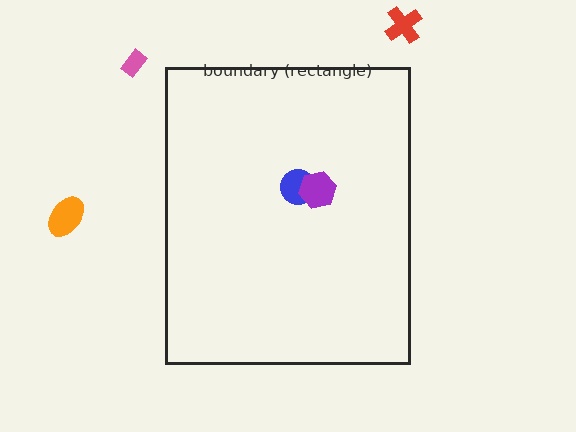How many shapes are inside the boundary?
2 inside, 3 outside.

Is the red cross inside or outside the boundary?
Outside.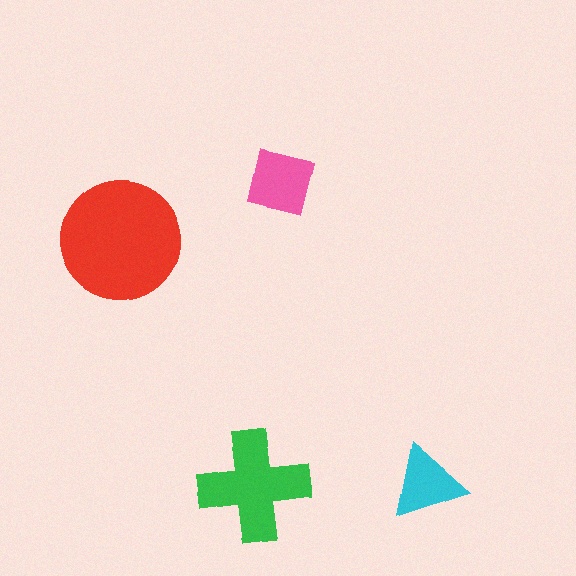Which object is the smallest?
The cyan triangle.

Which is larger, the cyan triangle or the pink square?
The pink square.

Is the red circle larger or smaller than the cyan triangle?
Larger.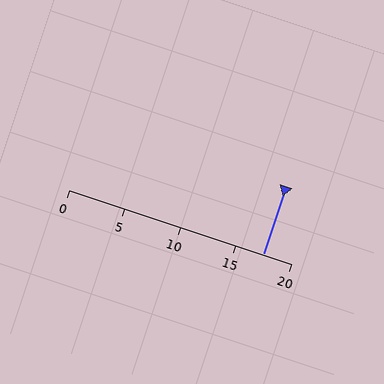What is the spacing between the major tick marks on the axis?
The major ticks are spaced 5 apart.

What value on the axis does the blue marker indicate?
The marker indicates approximately 17.5.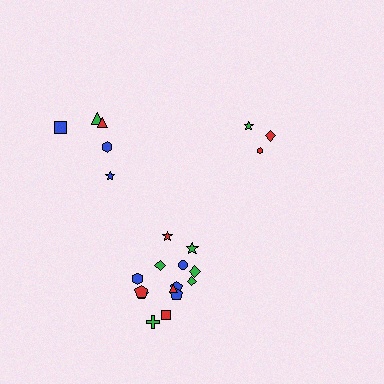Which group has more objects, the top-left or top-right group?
The top-left group.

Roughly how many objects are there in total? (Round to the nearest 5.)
Roughly 25 objects in total.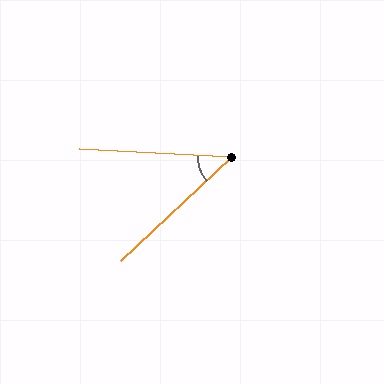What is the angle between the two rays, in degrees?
Approximately 46 degrees.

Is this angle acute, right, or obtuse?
It is acute.